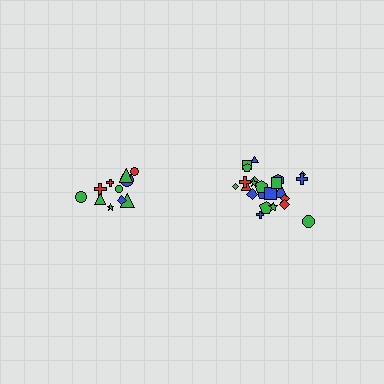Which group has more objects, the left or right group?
The right group.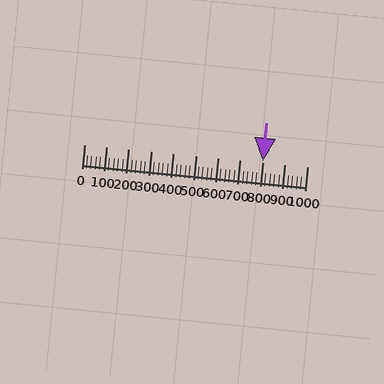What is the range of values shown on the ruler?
The ruler shows values from 0 to 1000.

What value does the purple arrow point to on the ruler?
The purple arrow points to approximately 800.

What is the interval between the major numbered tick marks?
The major tick marks are spaced 100 units apart.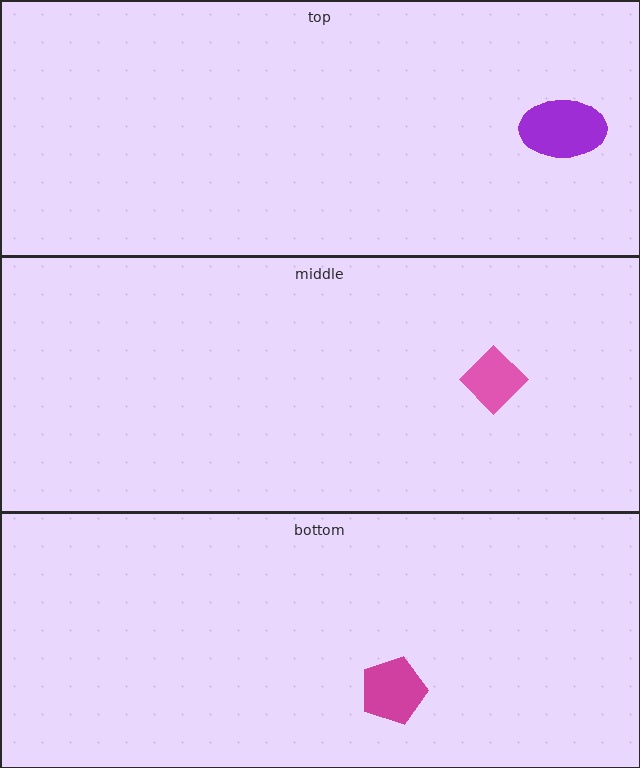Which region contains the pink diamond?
The middle region.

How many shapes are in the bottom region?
1.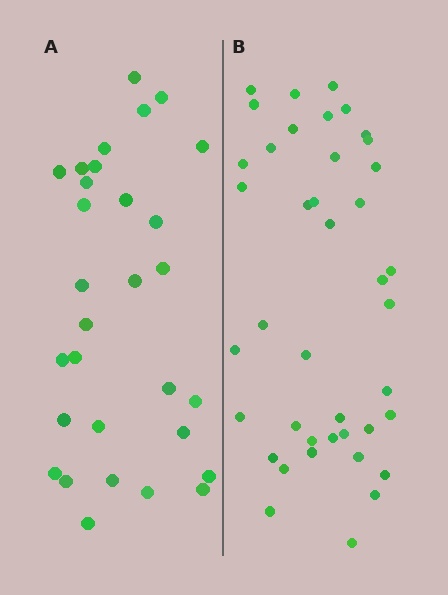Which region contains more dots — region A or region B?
Region B (the right region) has more dots.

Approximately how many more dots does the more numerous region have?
Region B has roughly 12 or so more dots than region A.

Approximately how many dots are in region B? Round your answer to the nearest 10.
About 40 dots. (The exact count is 41, which rounds to 40.)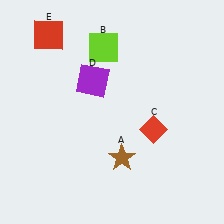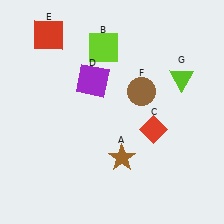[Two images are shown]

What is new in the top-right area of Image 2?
A lime triangle (G) was added in the top-right area of Image 2.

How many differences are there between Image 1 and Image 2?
There are 2 differences between the two images.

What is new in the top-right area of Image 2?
A brown circle (F) was added in the top-right area of Image 2.